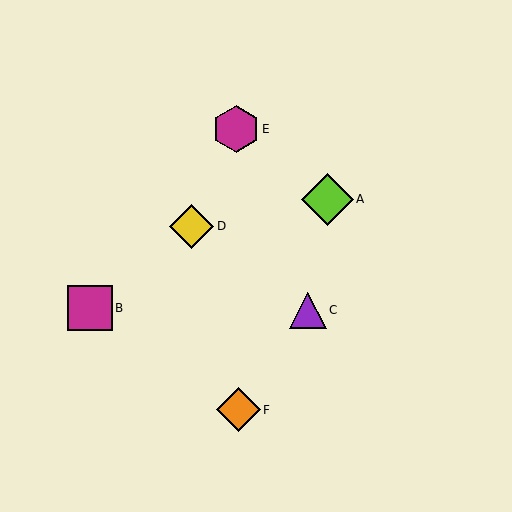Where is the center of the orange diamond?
The center of the orange diamond is at (239, 410).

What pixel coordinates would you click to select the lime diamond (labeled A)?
Click at (327, 199) to select the lime diamond A.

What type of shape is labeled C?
Shape C is a purple triangle.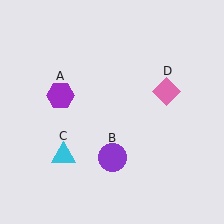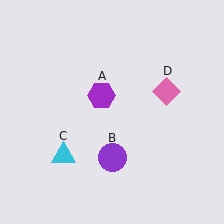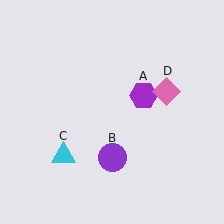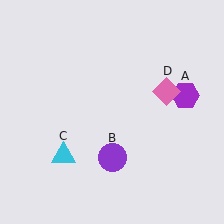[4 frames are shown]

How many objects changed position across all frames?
1 object changed position: purple hexagon (object A).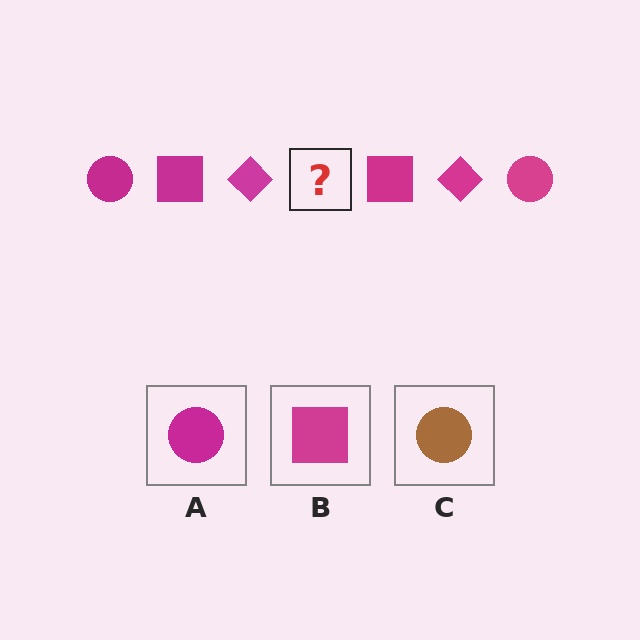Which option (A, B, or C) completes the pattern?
A.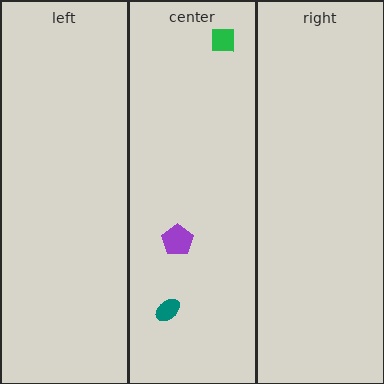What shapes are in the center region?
The teal ellipse, the green square, the purple pentagon.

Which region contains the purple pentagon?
The center region.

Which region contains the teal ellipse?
The center region.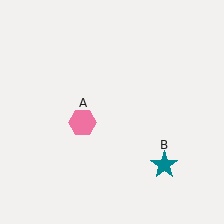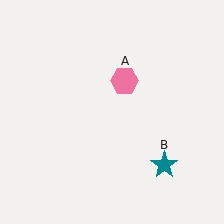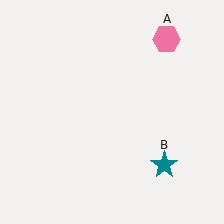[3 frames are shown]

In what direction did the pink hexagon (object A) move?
The pink hexagon (object A) moved up and to the right.